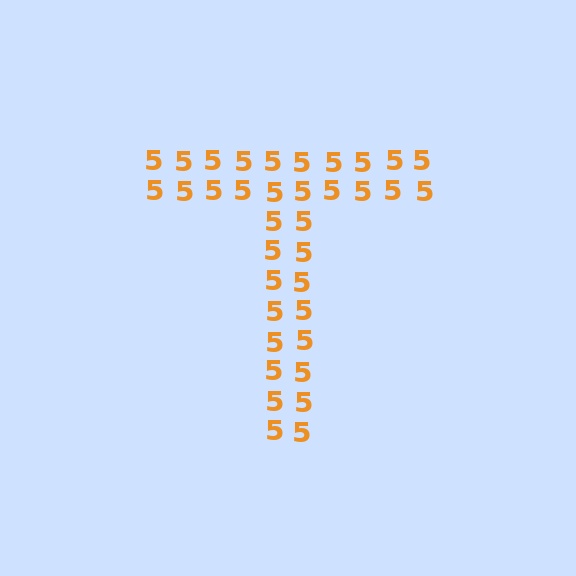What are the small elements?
The small elements are digit 5's.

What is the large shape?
The large shape is the letter T.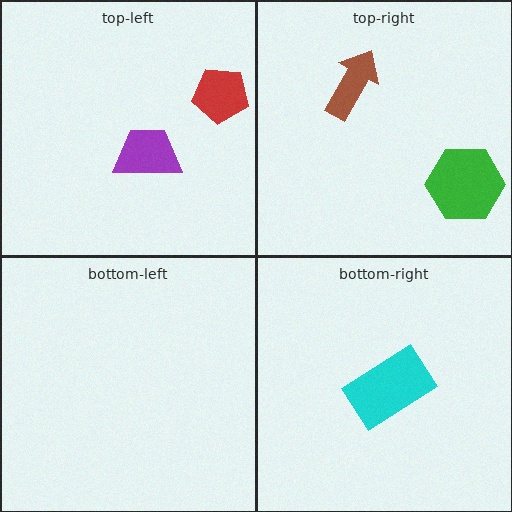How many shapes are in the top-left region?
2.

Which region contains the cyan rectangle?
The bottom-right region.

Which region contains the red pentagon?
The top-left region.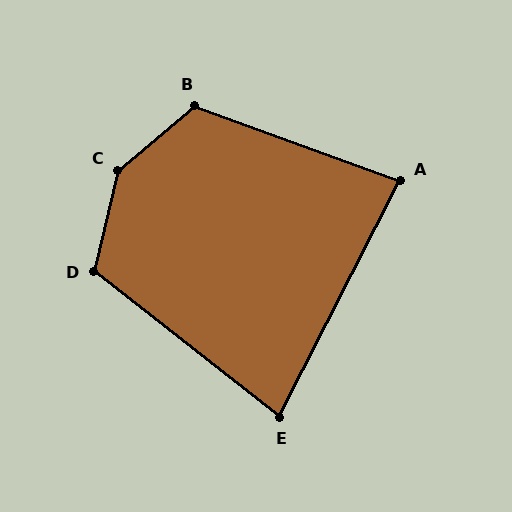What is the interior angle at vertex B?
Approximately 120 degrees (obtuse).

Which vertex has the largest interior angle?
C, at approximately 143 degrees.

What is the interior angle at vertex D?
Approximately 115 degrees (obtuse).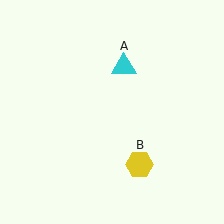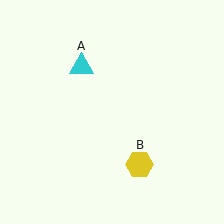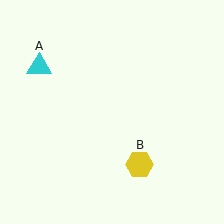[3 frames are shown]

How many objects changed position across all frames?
1 object changed position: cyan triangle (object A).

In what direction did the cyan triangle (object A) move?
The cyan triangle (object A) moved left.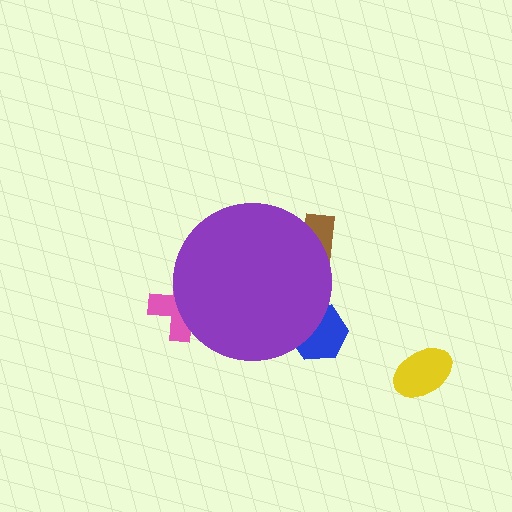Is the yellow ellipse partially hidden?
No, the yellow ellipse is fully visible.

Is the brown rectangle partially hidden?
Yes, the brown rectangle is partially hidden behind the purple circle.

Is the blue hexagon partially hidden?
Yes, the blue hexagon is partially hidden behind the purple circle.